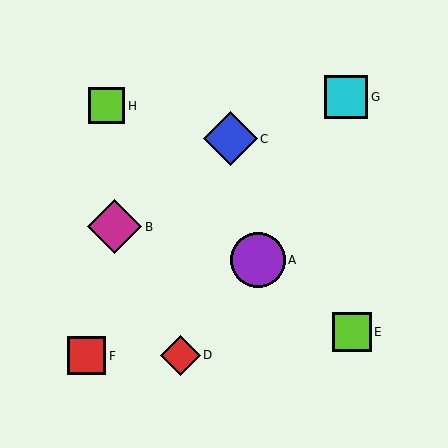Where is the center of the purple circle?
The center of the purple circle is at (258, 260).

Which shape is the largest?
The purple circle (labeled A) is the largest.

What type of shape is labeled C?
Shape C is a blue diamond.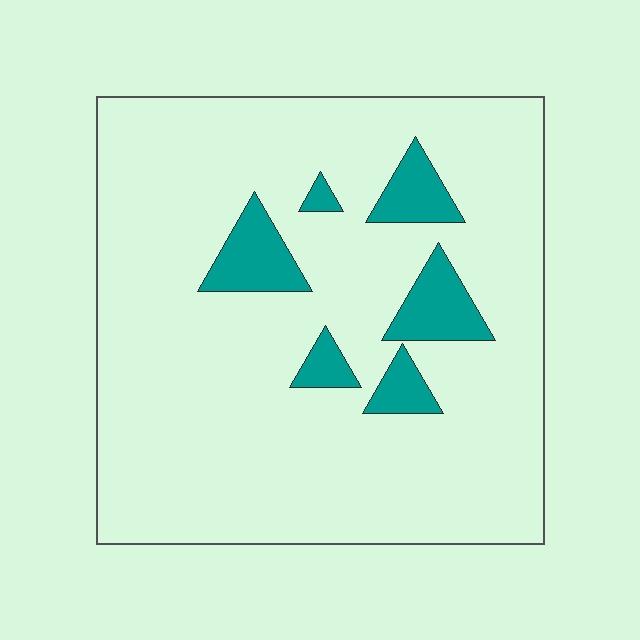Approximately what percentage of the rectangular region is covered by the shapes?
Approximately 10%.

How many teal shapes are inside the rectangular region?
6.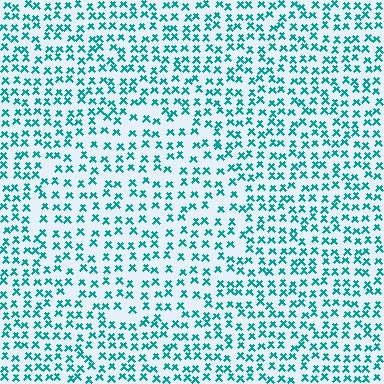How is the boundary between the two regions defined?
The boundary is defined by a change in element density (approximately 1.4x ratio). All elements are the same color, size, and shape.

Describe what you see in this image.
The image contains small teal elements arranged at two different densities. A circle-shaped region is visible where the elements are less densely packed than the surrounding area.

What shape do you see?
I see a circle.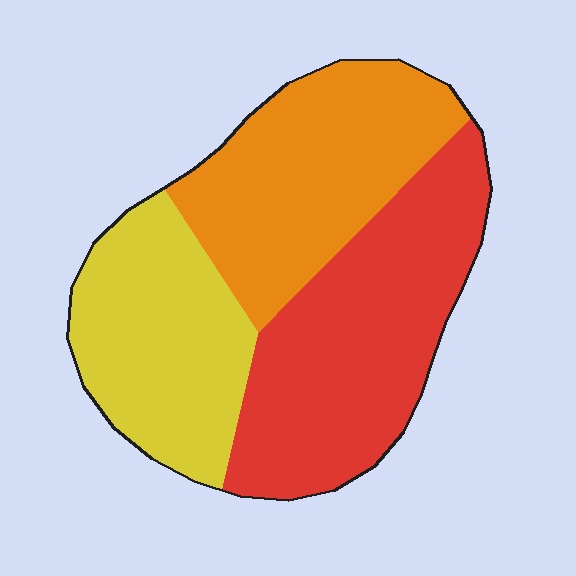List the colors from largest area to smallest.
From largest to smallest: red, orange, yellow.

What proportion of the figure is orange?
Orange takes up about one third (1/3) of the figure.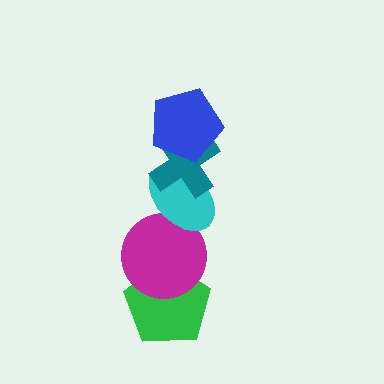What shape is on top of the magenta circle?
The cyan ellipse is on top of the magenta circle.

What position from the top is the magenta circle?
The magenta circle is 4th from the top.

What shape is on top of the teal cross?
The blue pentagon is on top of the teal cross.